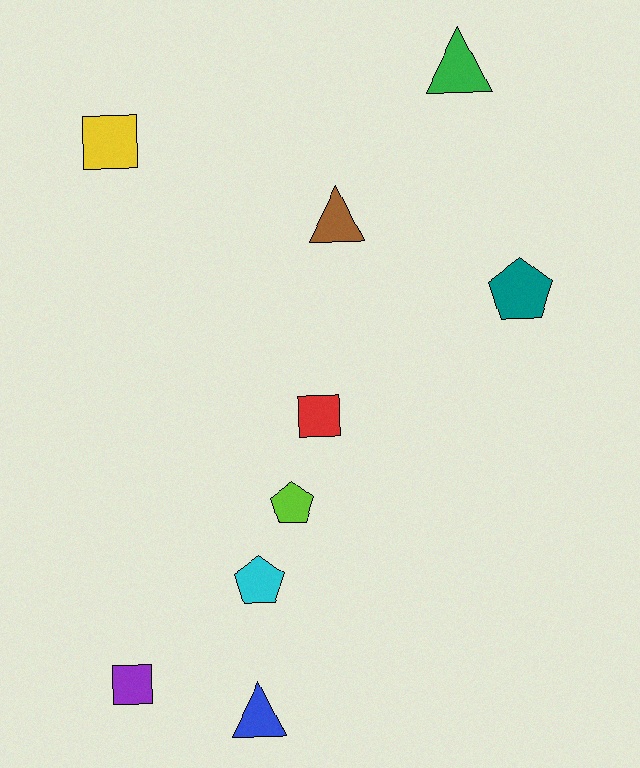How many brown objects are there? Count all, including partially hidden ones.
There is 1 brown object.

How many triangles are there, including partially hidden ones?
There are 3 triangles.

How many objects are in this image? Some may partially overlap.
There are 9 objects.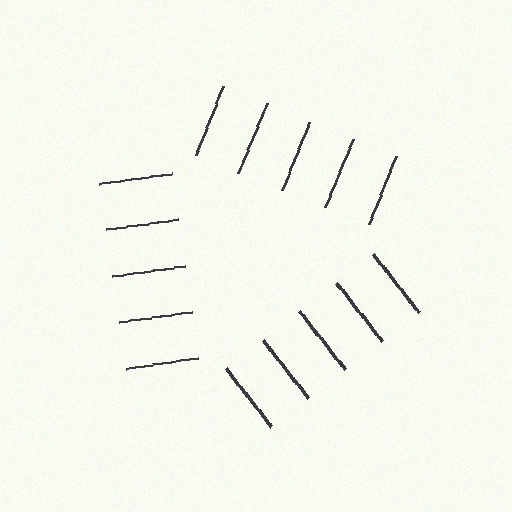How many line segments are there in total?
15 — 5 along each of the 3 edges.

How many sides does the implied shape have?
3 sides — the line-ends trace a triangle.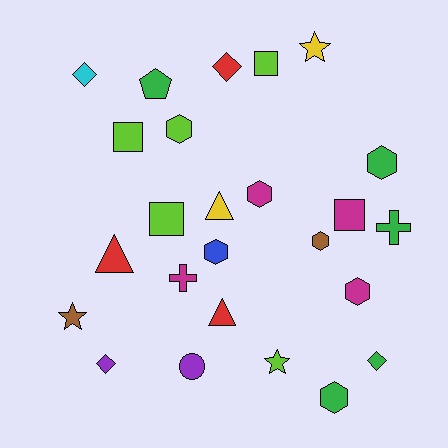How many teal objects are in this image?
There are no teal objects.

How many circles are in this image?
There is 1 circle.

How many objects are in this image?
There are 25 objects.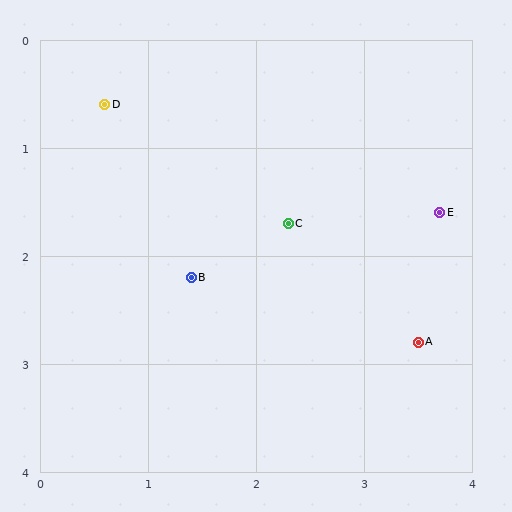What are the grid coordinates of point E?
Point E is at approximately (3.7, 1.6).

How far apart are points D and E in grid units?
Points D and E are about 3.3 grid units apart.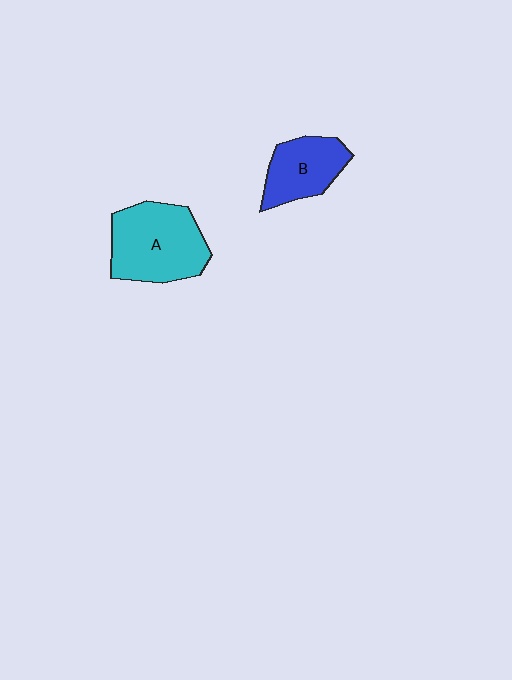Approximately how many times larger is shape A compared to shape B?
Approximately 1.5 times.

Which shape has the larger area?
Shape A (cyan).